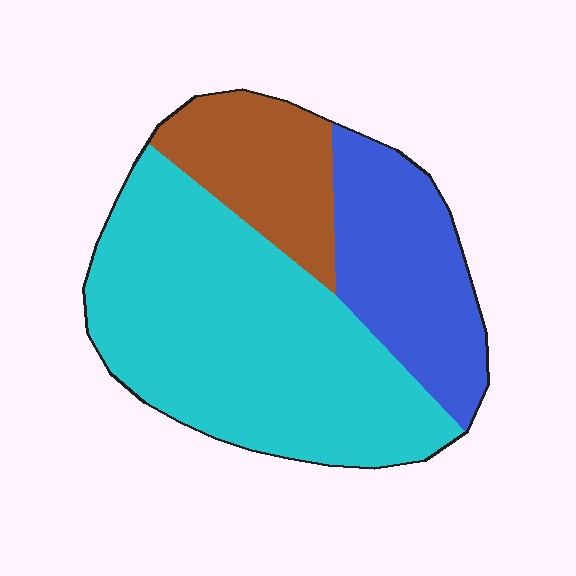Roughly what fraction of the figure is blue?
Blue covers 25% of the figure.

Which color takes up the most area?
Cyan, at roughly 55%.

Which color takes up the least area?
Brown, at roughly 20%.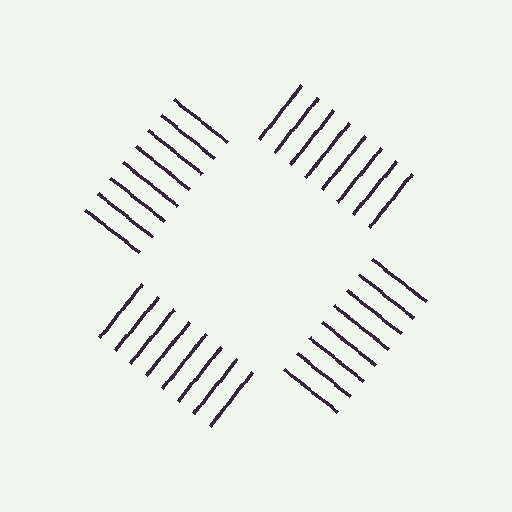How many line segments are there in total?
32 — 8 along each of the 4 edges.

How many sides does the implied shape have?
4 sides — the line-ends trace a square.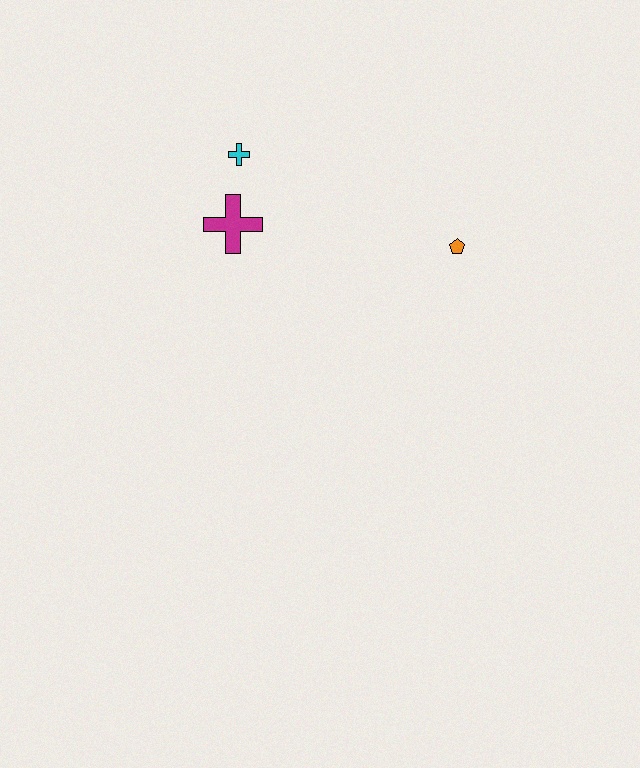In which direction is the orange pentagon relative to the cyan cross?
The orange pentagon is to the right of the cyan cross.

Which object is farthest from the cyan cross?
The orange pentagon is farthest from the cyan cross.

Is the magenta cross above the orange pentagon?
Yes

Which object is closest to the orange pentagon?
The magenta cross is closest to the orange pentagon.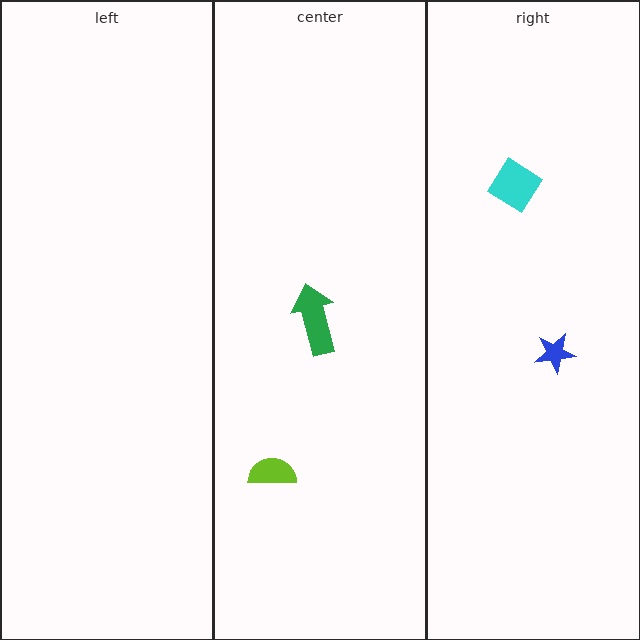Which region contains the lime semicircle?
The center region.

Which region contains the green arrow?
The center region.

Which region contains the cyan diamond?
The right region.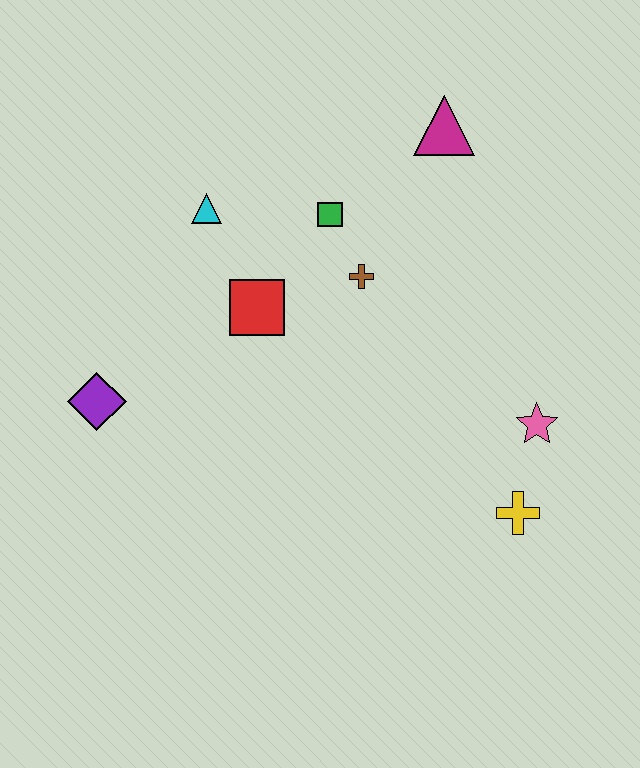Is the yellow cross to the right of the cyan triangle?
Yes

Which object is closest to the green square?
The brown cross is closest to the green square.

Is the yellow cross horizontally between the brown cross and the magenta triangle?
No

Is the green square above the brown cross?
Yes